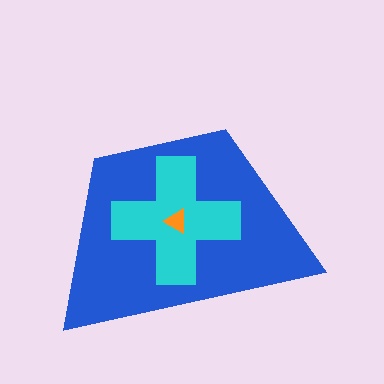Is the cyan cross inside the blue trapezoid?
Yes.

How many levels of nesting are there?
3.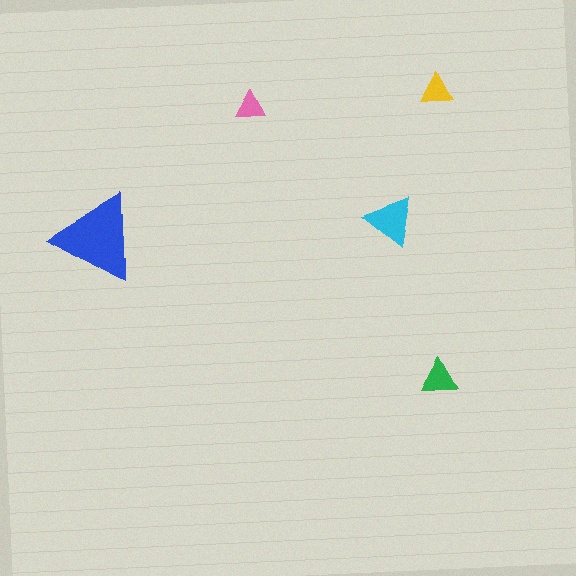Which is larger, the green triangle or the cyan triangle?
The cyan one.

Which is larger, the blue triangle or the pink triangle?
The blue one.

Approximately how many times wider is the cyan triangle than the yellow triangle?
About 1.5 times wider.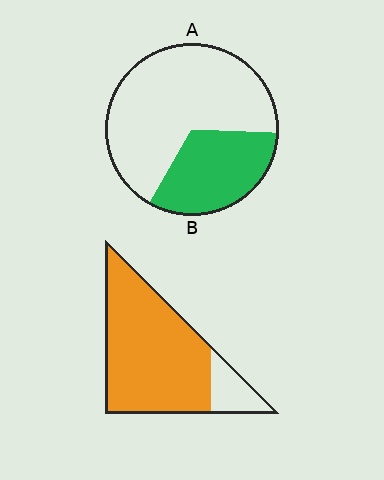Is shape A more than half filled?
No.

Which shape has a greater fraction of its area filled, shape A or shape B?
Shape B.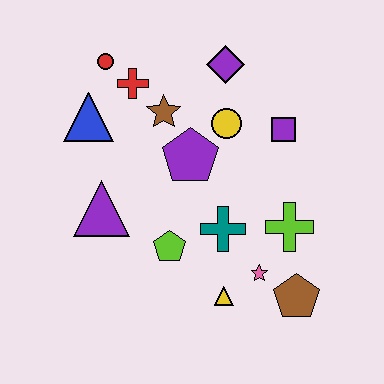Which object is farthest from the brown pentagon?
The red circle is farthest from the brown pentagon.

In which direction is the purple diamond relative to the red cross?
The purple diamond is to the right of the red cross.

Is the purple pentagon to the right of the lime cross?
No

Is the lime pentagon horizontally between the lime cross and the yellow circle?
No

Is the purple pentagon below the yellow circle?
Yes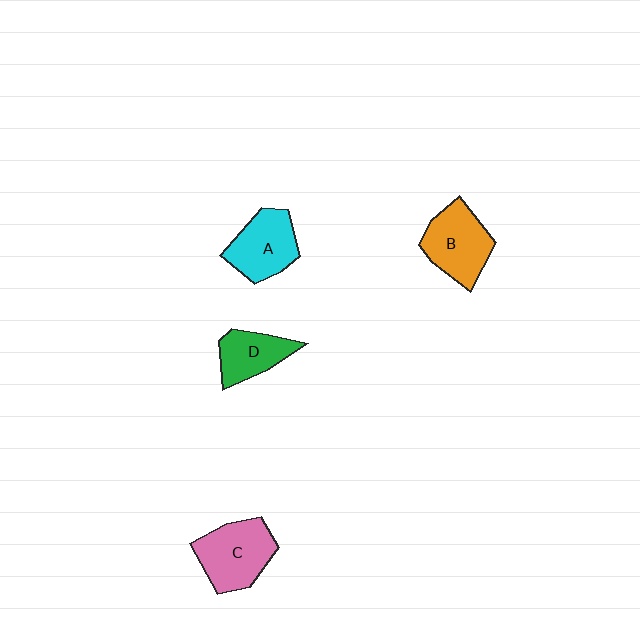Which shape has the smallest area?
Shape D (green).